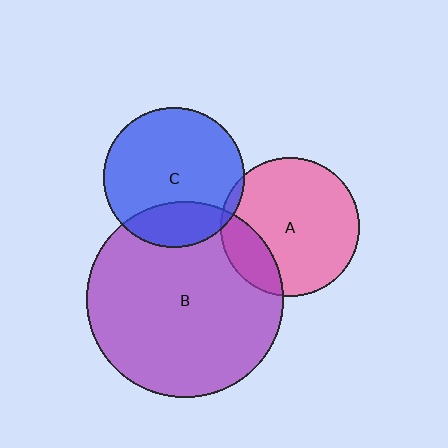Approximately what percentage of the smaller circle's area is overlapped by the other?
Approximately 5%.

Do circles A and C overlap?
Yes.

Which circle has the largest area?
Circle B (purple).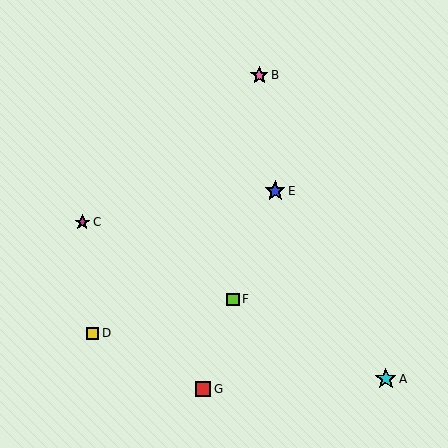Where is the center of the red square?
The center of the red square is at (203, 389).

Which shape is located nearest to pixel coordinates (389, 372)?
The cyan star (labeled A) at (386, 379) is nearest to that location.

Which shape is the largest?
The cyan star (labeled A) is the largest.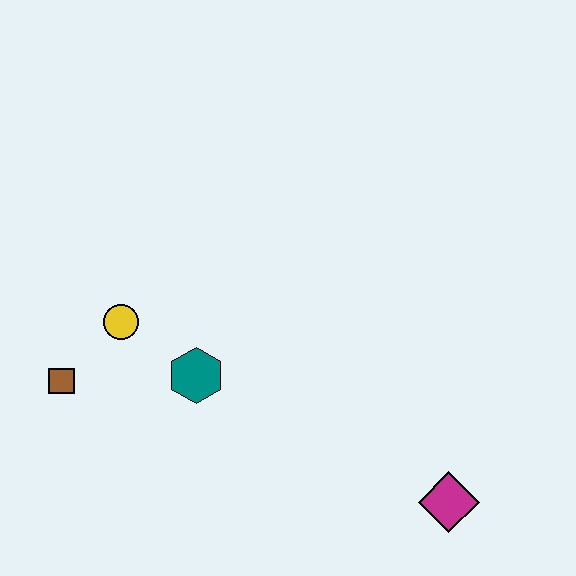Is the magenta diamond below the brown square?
Yes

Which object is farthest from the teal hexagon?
The magenta diamond is farthest from the teal hexagon.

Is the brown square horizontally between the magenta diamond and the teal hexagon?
No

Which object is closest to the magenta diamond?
The teal hexagon is closest to the magenta diamond.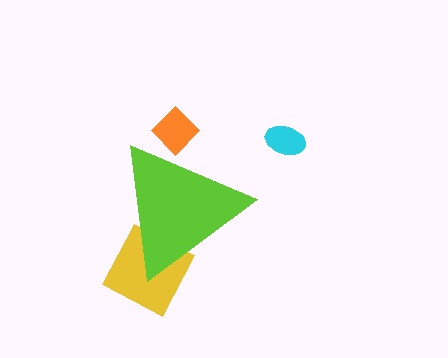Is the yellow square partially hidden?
Yes, the yellow square is partially hidden behind the lime triangle.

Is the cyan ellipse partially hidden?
No, the cyan ellipse is fully visible.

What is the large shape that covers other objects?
A lime triangle.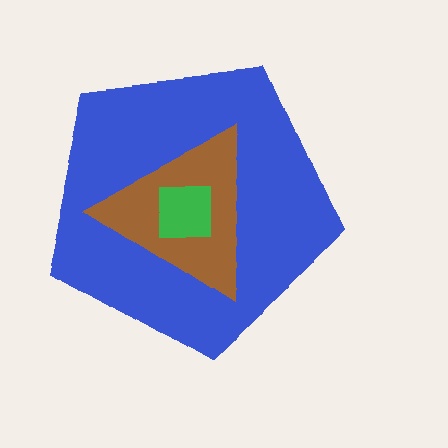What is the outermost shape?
The blue pentagon.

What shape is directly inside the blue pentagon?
The brown triangle.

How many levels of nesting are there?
3.